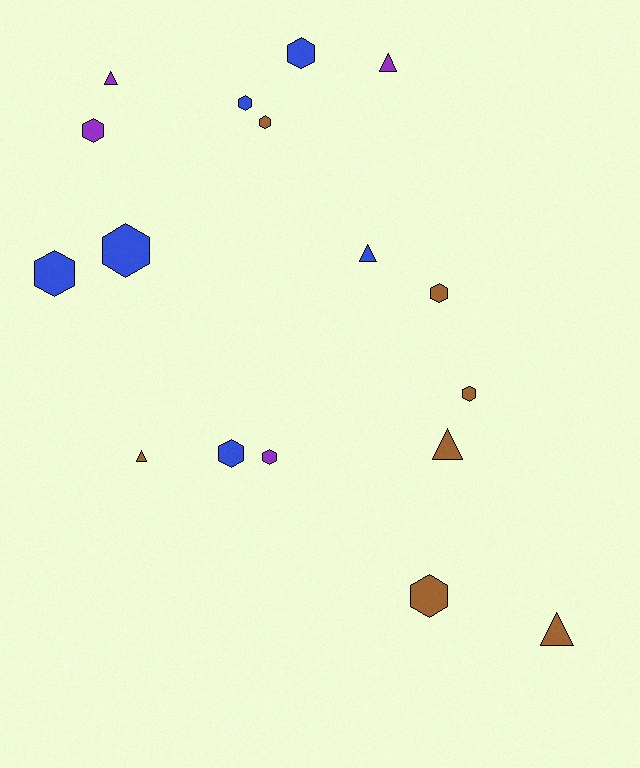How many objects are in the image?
There are 17 objects.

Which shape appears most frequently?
Hexagon, with 11 objects.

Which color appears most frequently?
Brown, with 7 objects.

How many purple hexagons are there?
There are 2 purple hexagons.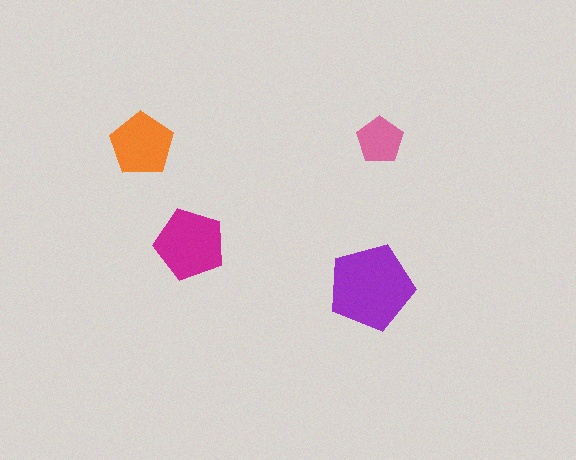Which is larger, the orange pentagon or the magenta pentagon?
The magenta one.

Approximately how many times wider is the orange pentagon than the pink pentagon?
About 1.5 times wider.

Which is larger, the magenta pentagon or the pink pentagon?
The magenta one.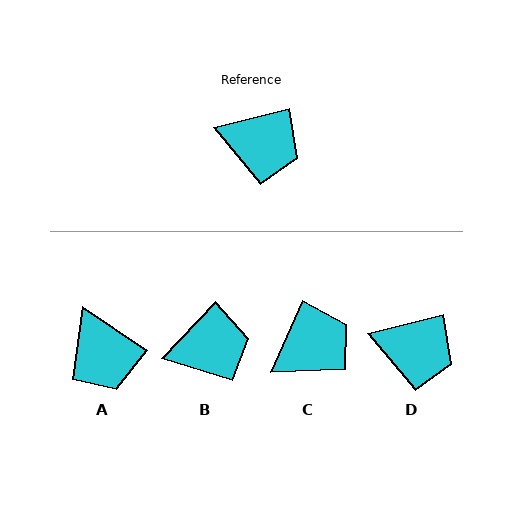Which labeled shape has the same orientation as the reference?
D.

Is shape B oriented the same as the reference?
No, it is off by about 33 degrees.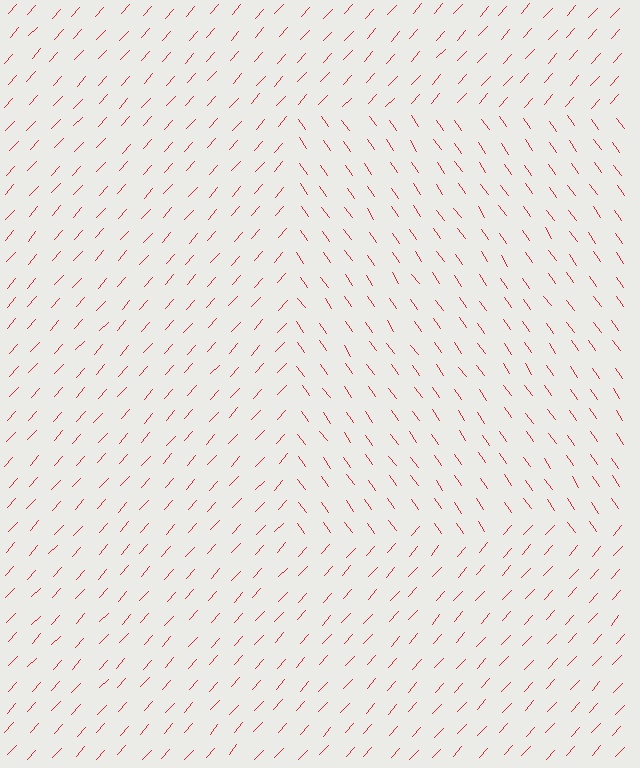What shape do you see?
I see a rectangle.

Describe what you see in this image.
The image is filled with small red line segments. A rectangle region in the image has lines oriented differently from the surrounding lines, creating a visible texture boundary.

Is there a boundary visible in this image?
Yes, there is a texture boundary formed by a change in line orientation.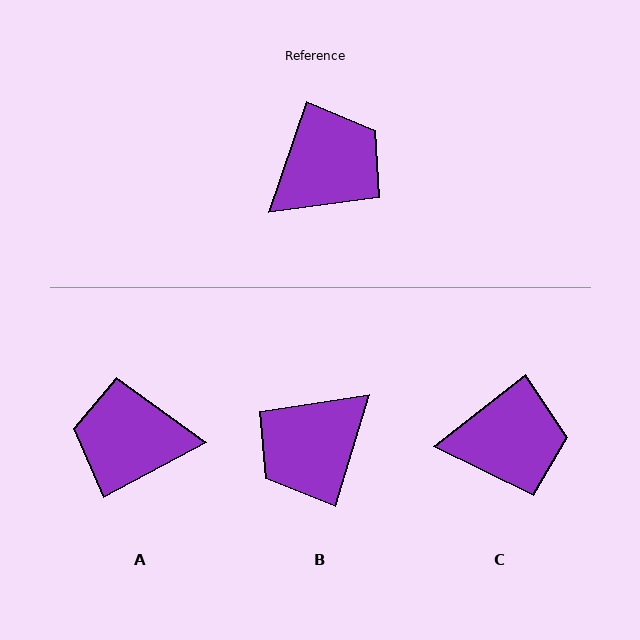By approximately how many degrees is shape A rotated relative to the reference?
Approximately 137 degrees counter-clockwise.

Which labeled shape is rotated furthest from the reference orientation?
B, about 179 degrees away.